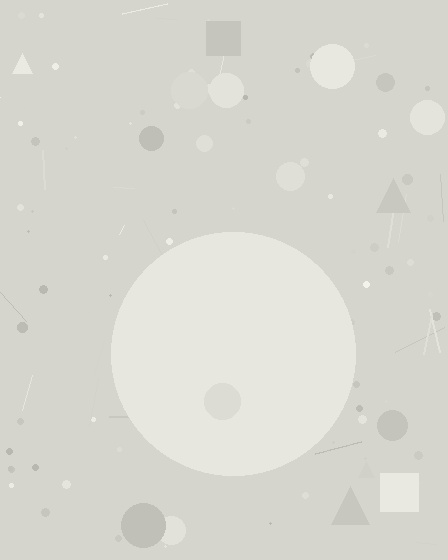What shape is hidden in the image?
A circle is hidden in the image.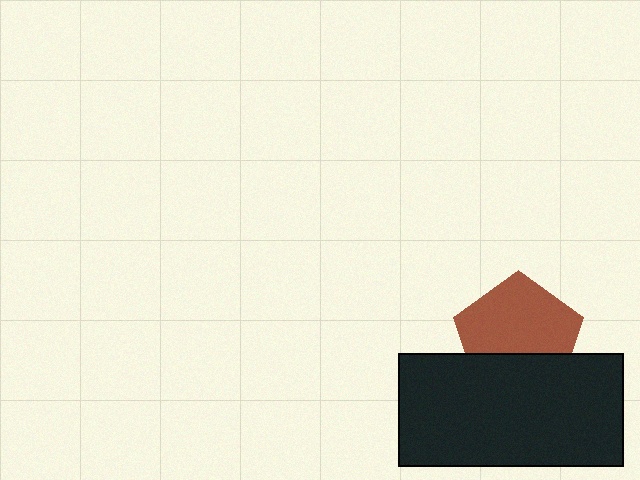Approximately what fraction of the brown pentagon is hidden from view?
Roughly 34% of the brown pentagon is hidden behind the black rectangle.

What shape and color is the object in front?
The object in front is a black rectangle.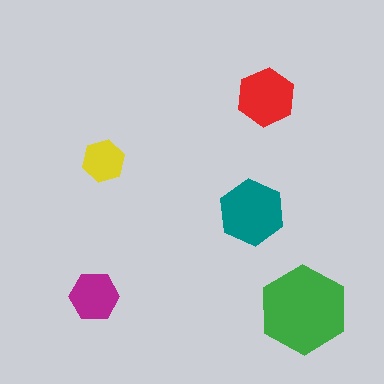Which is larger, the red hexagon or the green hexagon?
The green one.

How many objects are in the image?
There are 5 objects in the image.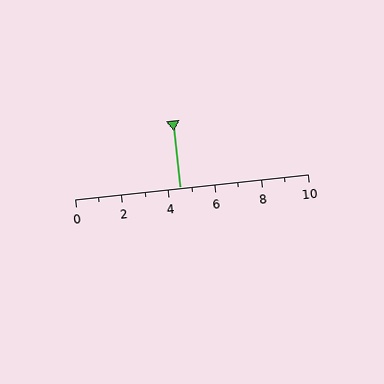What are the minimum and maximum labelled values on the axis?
The axis runs from 0 to 10.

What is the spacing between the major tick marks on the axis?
The major ticks are spaced 2 apart.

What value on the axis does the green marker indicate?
The marker indicates approximately 4.5.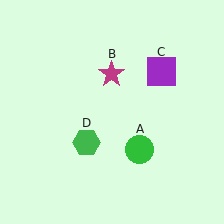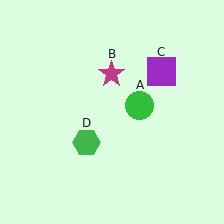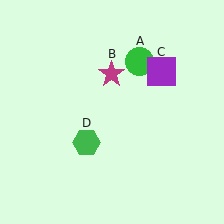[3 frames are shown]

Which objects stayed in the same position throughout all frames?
Magenta star (object B) and purple square (object C) and green hexagon (object D) remained stationary.